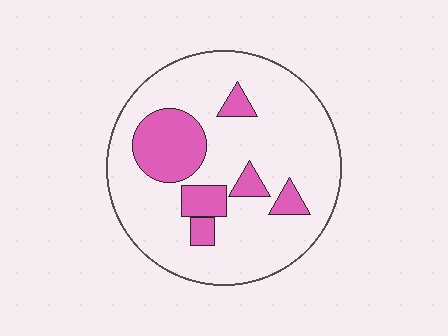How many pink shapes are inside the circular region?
6.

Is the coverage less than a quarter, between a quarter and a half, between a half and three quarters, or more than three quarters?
Less than a quarter.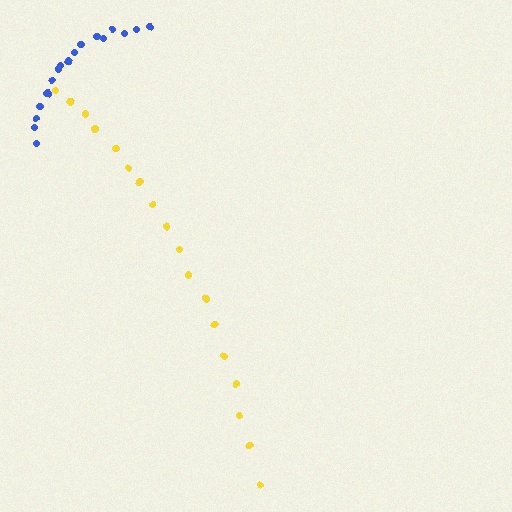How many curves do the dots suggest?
There are 2 distinct paths.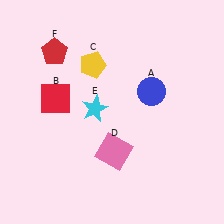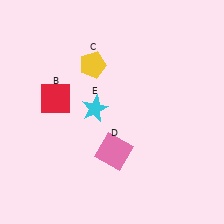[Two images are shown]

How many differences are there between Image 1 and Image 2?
There are 2 differences between the two images.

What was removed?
The red pentagon (F), the blue circle (A) were removed in Image 2.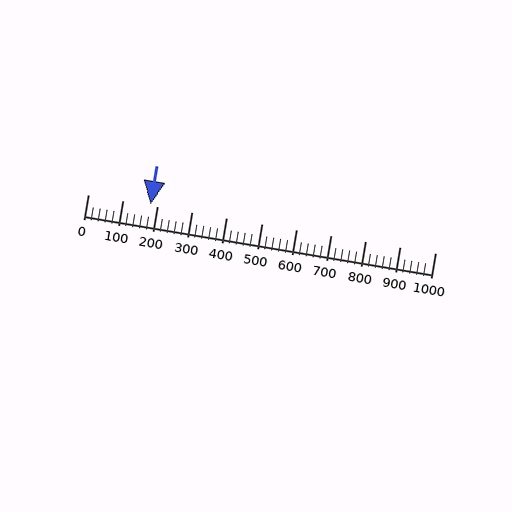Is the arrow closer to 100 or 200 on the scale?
The arrow is closer to 200.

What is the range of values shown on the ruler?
The ruler shows values from 0 to 1000.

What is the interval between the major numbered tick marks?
The major tick marks are spaced 100 units apart.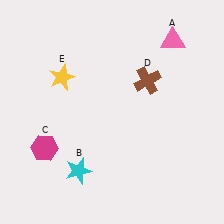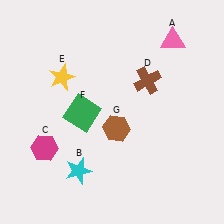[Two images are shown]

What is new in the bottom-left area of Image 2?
A green square (F) was added in the bottom-left area of Image 2.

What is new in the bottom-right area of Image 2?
A brown hexagon (G) was added in the bottom-right area of Image 2.